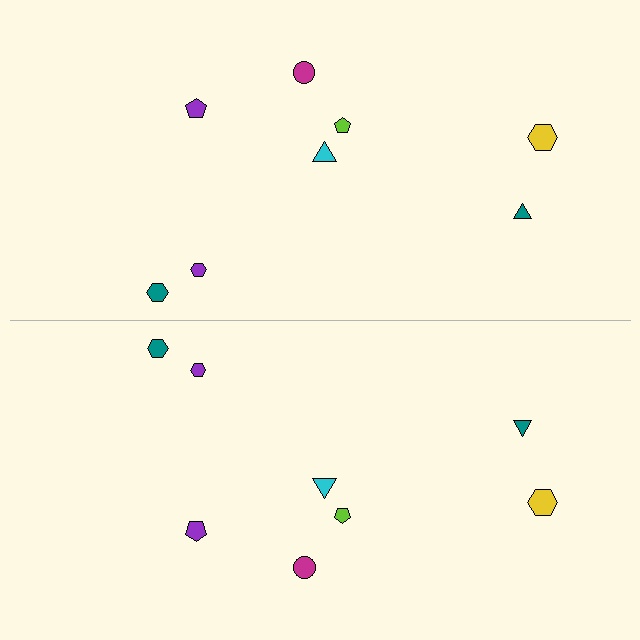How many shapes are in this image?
There are 16 shapes in this image.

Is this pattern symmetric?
Yes, this pattern has bilateral (reflection) symmetry.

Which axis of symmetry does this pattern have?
The pattern has a horizontal axis of symmetry running through the center of the image.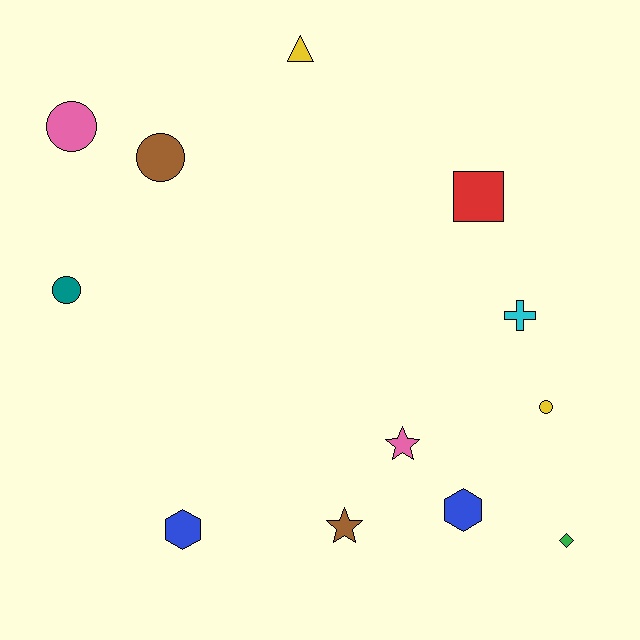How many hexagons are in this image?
There are 2 hexagons.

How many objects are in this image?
There are 12 objects.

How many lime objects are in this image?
There are no lime objects.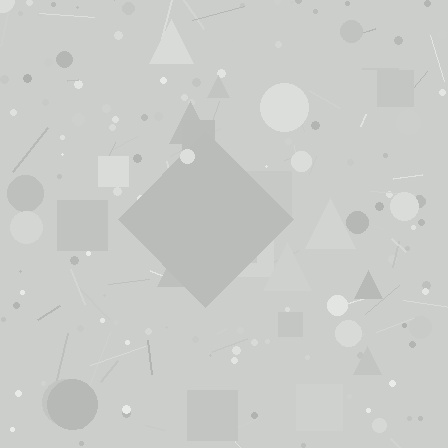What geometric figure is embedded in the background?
A diamond is embedded in the background.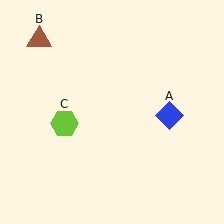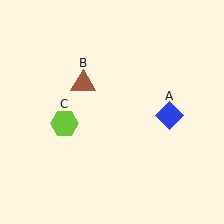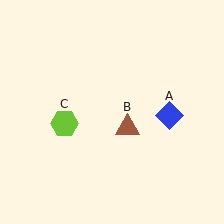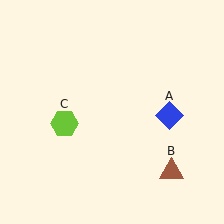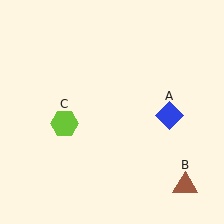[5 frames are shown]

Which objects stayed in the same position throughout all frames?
Blue diamond (object A) and lime hexagon (object C) remained stationary.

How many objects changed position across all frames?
1 object changed position: brown triangle (object B).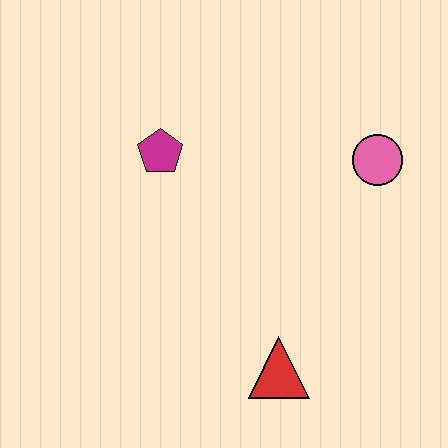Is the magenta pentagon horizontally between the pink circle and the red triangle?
No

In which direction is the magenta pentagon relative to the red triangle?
The magenta pentagon is above the red triangle.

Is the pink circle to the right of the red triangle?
Yes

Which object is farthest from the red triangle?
The magenta pentagon is farthest from the red triangle.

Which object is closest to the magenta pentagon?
The pink circle is closest to the magenta pentagon.